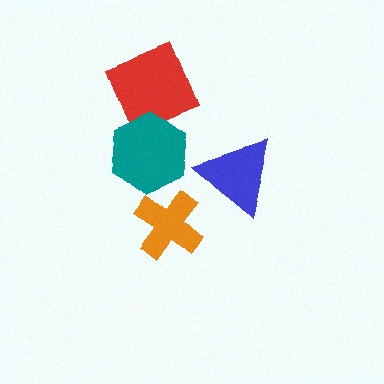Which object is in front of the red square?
The teal hexagon is in front of the red square.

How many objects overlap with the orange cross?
0 objects overlap with the orange cross.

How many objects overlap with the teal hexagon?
1 object overlaps with the teal hexagon.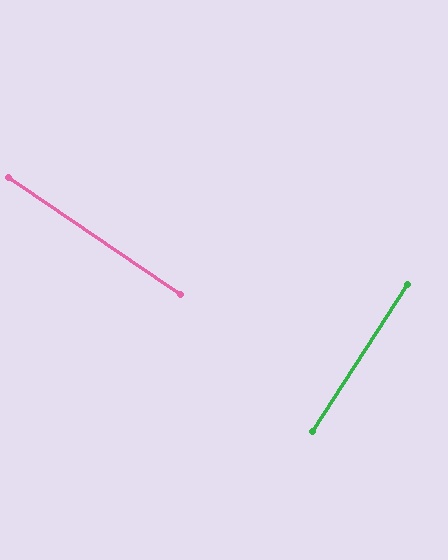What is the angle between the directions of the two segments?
Approximately 88 degrees.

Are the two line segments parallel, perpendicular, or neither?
Perpendicular — they meet at approximately 88°.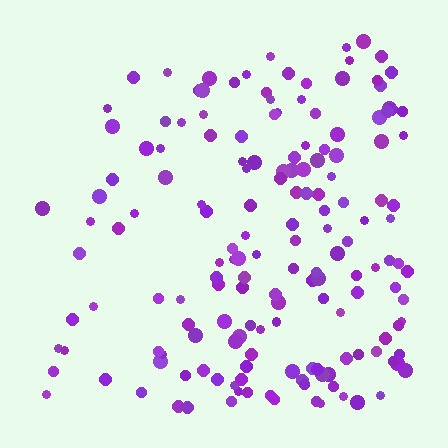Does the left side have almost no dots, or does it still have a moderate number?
Still a moderate number, just noticeably fewer than the right.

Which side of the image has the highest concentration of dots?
The right.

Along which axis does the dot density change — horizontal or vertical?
Horizontal.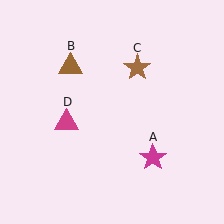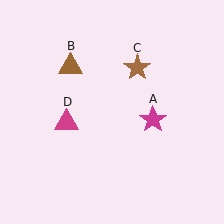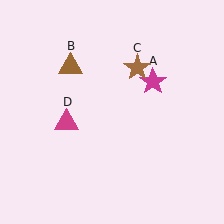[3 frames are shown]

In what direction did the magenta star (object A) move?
The magenta star (object A) moved up.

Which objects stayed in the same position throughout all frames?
Brown triangle (object B) and brown star (object C) and magenta triangle (object D) remained stationary.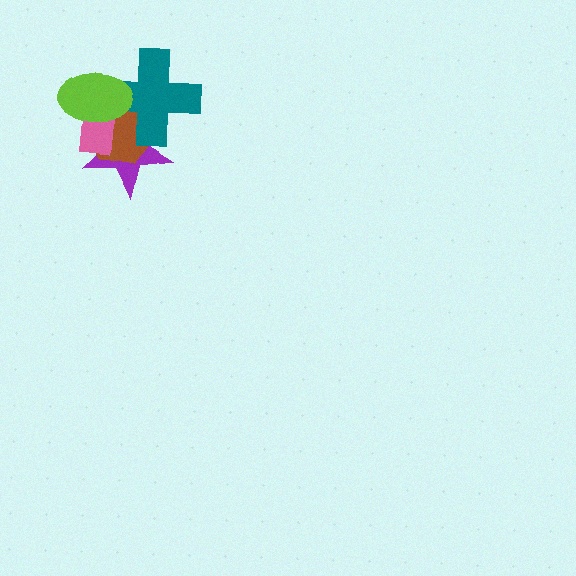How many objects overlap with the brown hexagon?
4 objects overlap with the brown hexagon.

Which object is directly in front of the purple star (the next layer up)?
The brown hexagon is directly in front of the purple star.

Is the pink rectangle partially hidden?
Yes, it is partially covered by another shape.